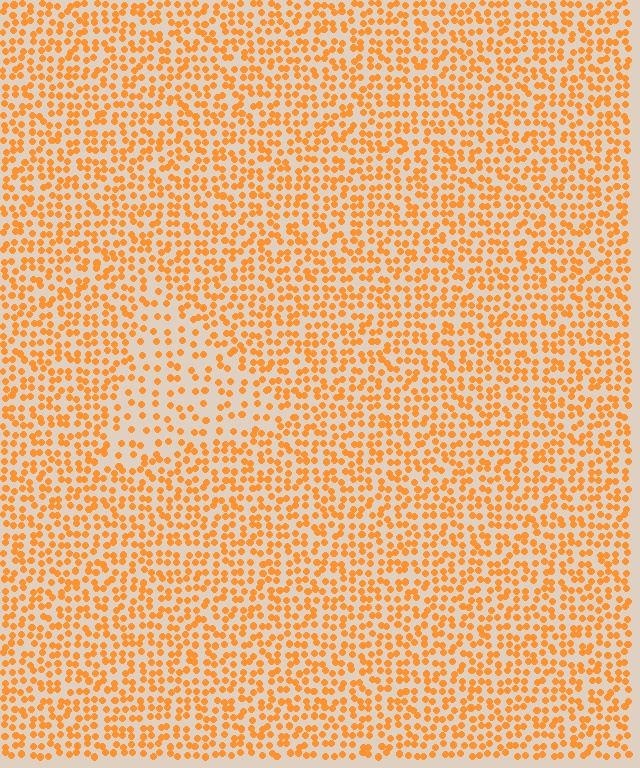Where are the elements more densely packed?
The elements are more densely packed outside the triangle boundary.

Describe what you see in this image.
The image contains small orange elements arranged at two different densities. A triangle-shaped region is visible where the elements are less densely packed than the surrounding area.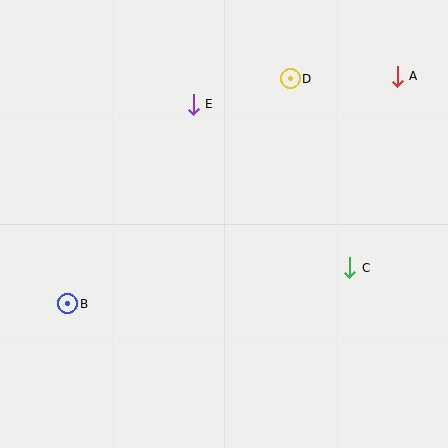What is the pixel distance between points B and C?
The distance between B and C is 284 pixels.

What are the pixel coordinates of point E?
Point E is at (193, 104).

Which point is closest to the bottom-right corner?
Point C is closest to the bottom-right corner.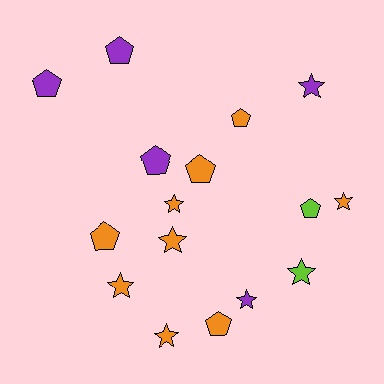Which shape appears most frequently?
Star, with 8 objects.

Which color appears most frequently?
Orange, with 9 objects.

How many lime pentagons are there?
There is 1 lime pentagon.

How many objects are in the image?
There are 16 objects.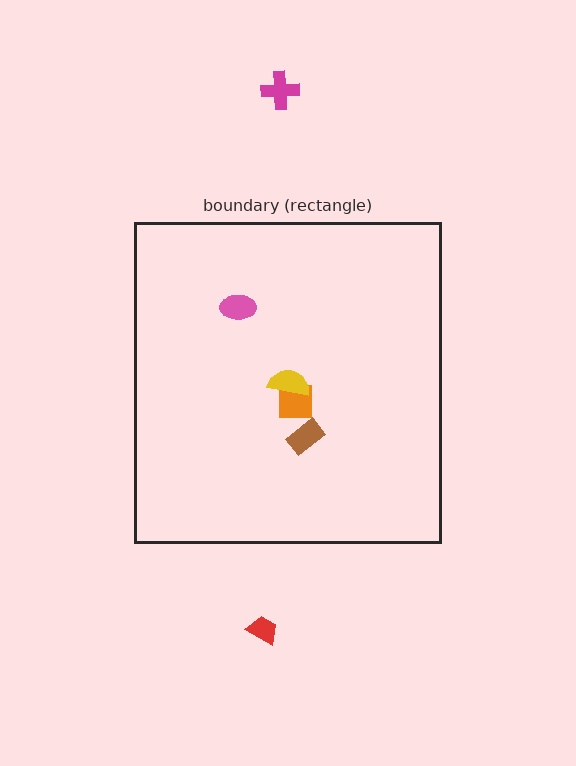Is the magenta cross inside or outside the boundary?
Outside.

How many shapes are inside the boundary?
4 inside, 2 outside.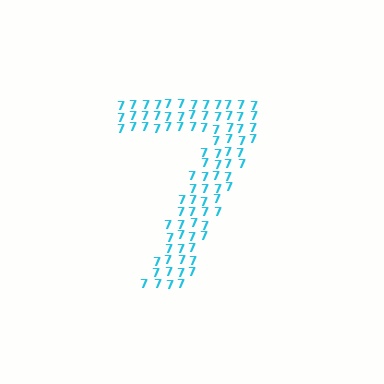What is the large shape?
The large shape is the digit 7.